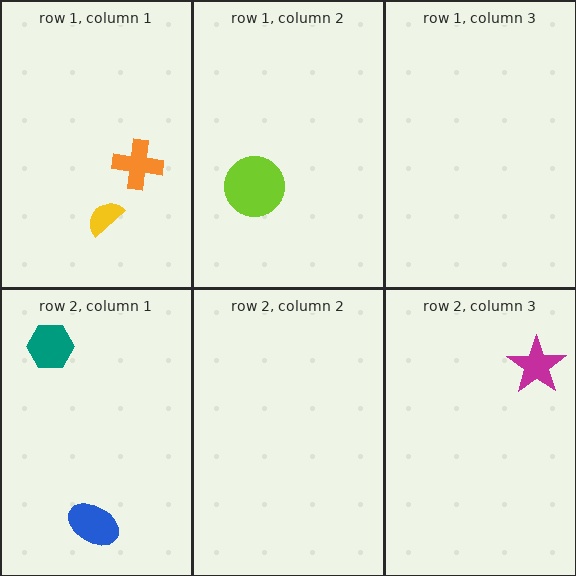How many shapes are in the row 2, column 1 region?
2.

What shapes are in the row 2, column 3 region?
The magenta star.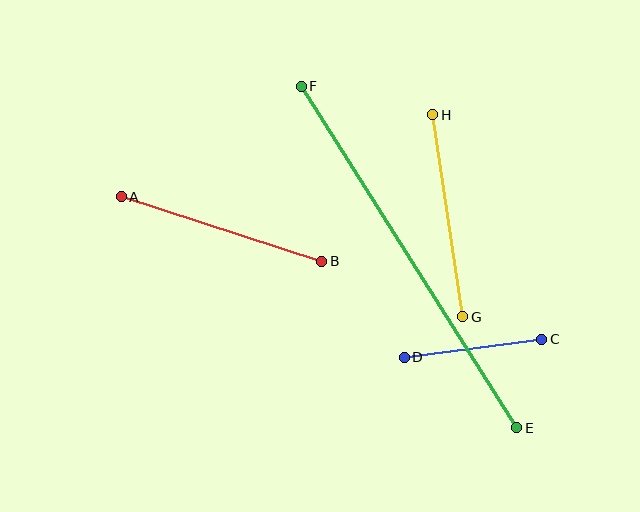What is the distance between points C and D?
The distance is approximately 139 pixels.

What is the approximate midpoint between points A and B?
The midpoint is at approximately (221, 229) pixels.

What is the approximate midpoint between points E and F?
The midpoint is at approximately (409, 257) pixels.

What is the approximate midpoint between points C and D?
The midpoint is at approximately (473, 348) pixels.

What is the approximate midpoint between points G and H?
The midpoint is at approximately (448, 216) pixels.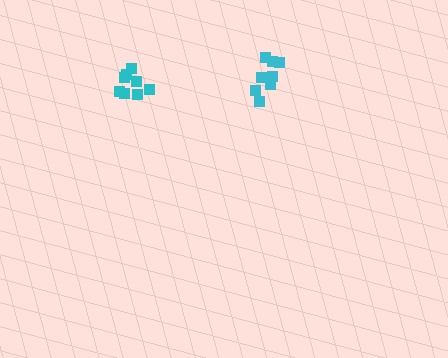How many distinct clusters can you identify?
There are 2 distinct clusters.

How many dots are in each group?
Group 1: 8 dots, Group 2: 8 dots (16 total).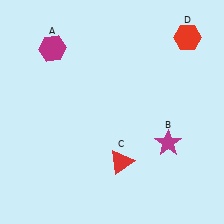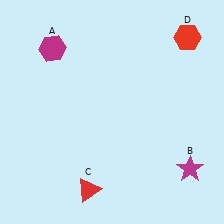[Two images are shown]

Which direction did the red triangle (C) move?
The red triangle (C) moved left.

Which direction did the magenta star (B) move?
The magenta star (B) moved down.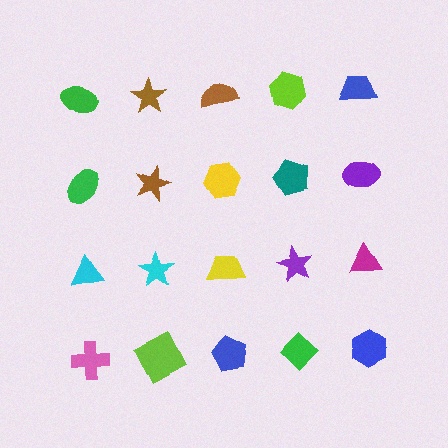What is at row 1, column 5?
A blue trapezoid.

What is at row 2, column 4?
A teal pentagon.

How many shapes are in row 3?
5 shapes.